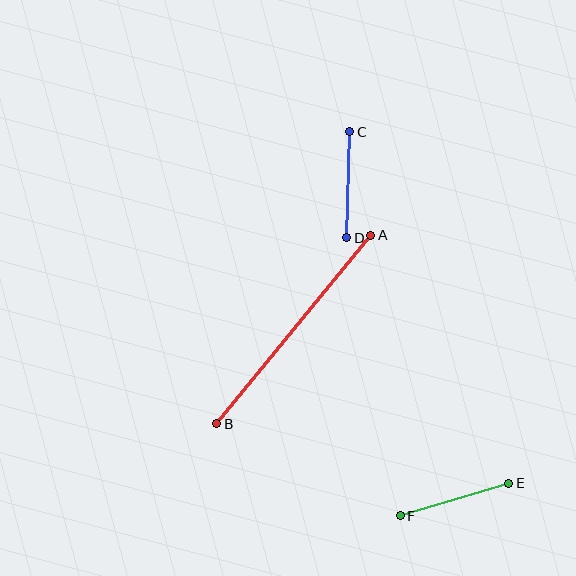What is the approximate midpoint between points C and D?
The midpoint is at approximately (348, 185) pixels.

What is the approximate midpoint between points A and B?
The midpoint is at approximately (294, 329) pixels.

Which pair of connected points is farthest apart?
Points A and B are farthest apart.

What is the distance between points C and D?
The distance is approximately 106 pixels.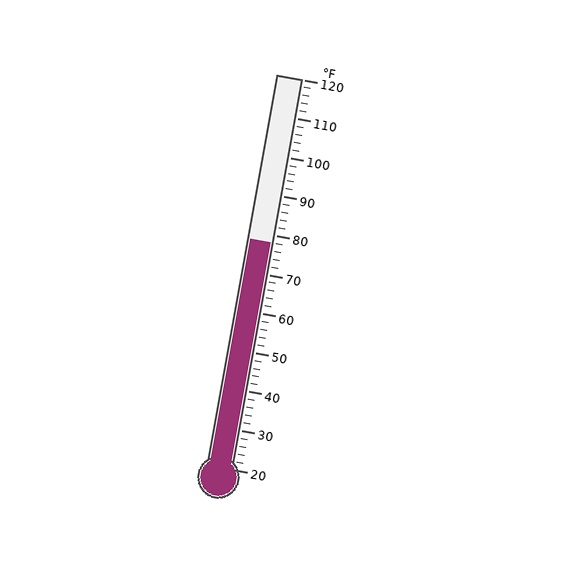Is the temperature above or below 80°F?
The temperature is below 80°F.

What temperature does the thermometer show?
The thermometer shows approximately 78°F.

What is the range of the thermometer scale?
The thermometer scale ranges from 20°F to 120°F.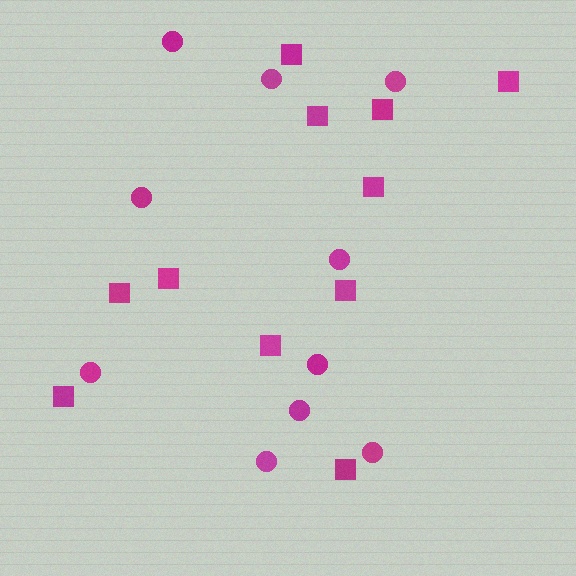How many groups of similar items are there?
There are 2 groups: one group of squares (11) and one group of circles (10).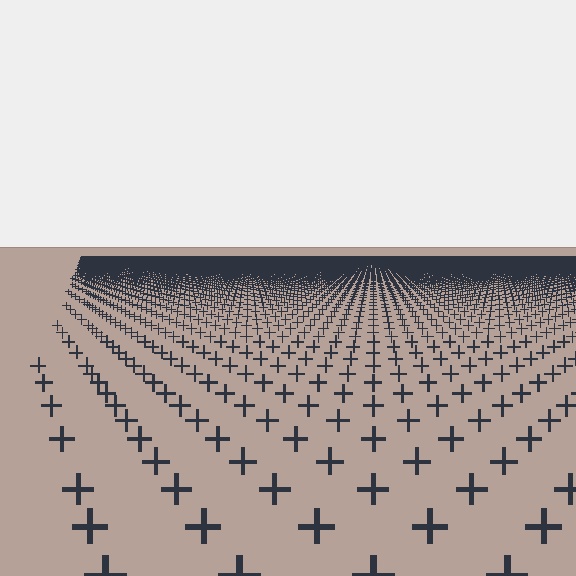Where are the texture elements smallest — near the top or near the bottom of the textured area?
Near the top.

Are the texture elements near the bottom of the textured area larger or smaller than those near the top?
Larger. Near the bottom, elements are closer to the viewer and appear at a bigger on-screen size.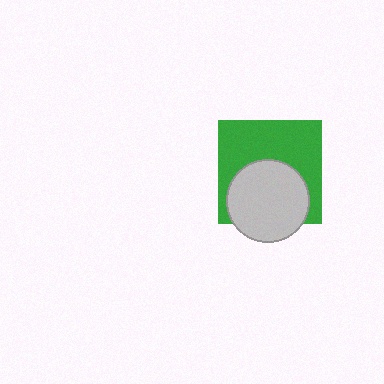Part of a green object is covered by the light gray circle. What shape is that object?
It is a square.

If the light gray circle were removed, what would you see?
You would see the complete green square.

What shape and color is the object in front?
The object in front is a light gray circle.